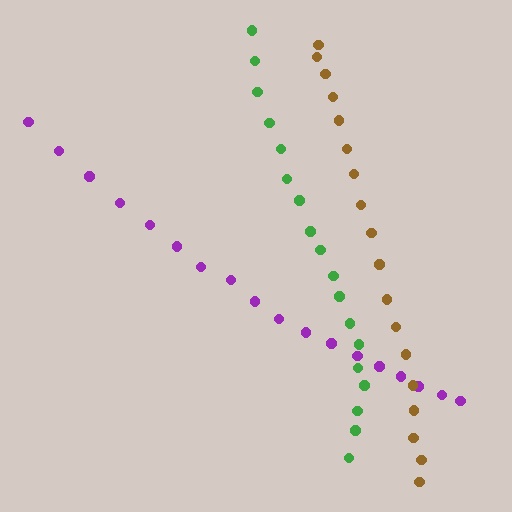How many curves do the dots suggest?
There are 3 distinct paths.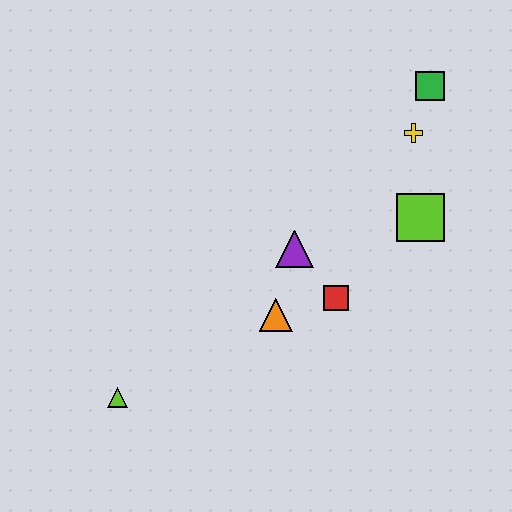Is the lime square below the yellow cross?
Yes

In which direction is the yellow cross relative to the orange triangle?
The yellow cross is above the orange triangle.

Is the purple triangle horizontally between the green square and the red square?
No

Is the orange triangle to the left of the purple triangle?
Yes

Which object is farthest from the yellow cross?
The lime triangle is farthest from the yellow cross.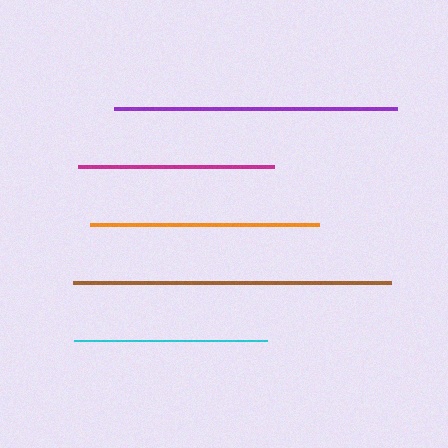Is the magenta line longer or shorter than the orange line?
The orange line is longer than the magenta line.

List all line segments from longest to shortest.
From longest to shortest: brown, purple, orange, magenta, cyan.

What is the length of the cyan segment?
The cyan segment is approximately 193 pixels long.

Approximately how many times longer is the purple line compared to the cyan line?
The purple line is approximately 1.5 times the length of the cyan line.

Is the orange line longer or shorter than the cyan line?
The orange line is longer than the cyan line.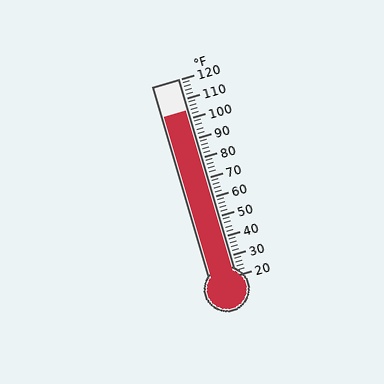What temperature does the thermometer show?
The thermometer shows approximately 104°F.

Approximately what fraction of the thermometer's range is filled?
The thermometer is filled to approximately 85% of its range.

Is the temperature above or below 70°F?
The temperature is above 70°F.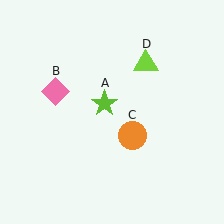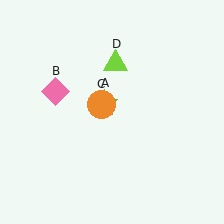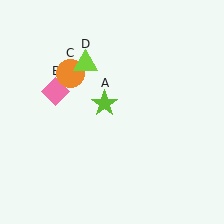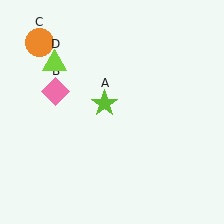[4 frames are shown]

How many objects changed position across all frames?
2 objects changed position: orange circle (object C), lime triangle (object D).